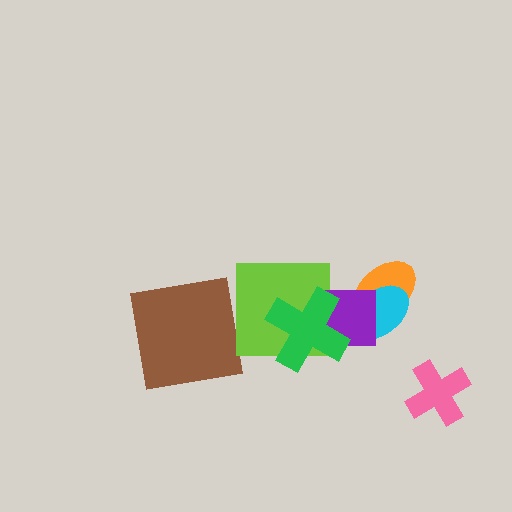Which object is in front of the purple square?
The green cross is in front of the purple square.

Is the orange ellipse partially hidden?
Yes, it is partially covered by another shape.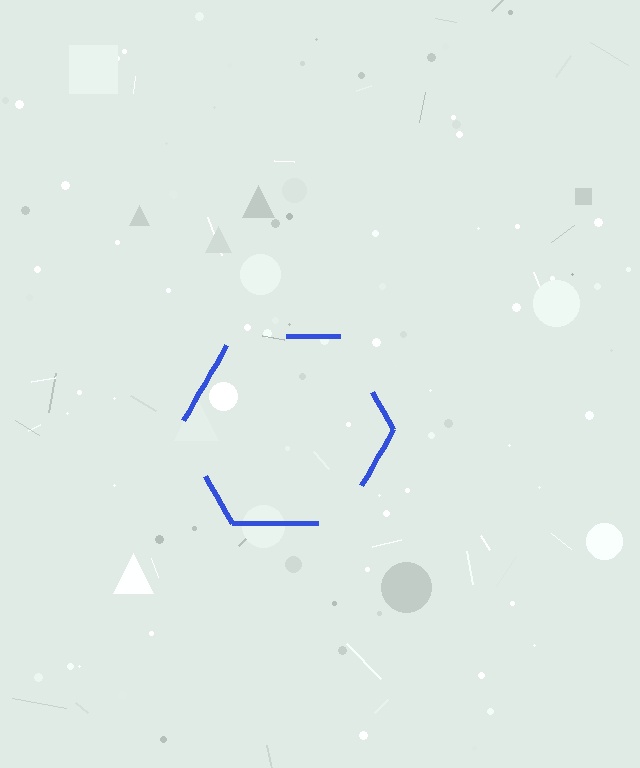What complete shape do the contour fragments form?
The contour fragments form a hexagon.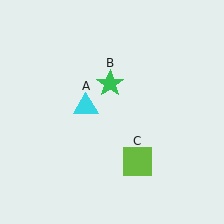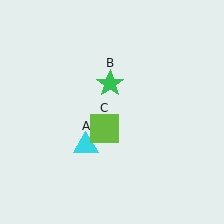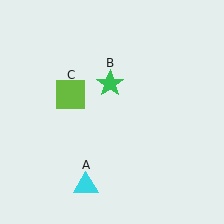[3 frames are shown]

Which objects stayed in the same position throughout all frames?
Green star (object B) remained stationary.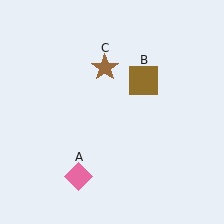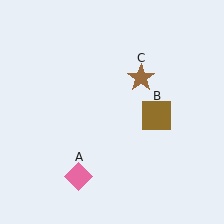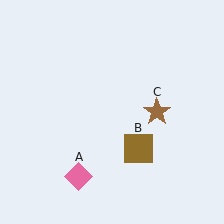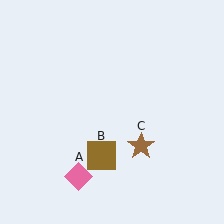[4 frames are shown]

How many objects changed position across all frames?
2 objects changed position: brown square (object B), brown star (object C).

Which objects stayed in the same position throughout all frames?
Pink diamond (object A) remained stationary.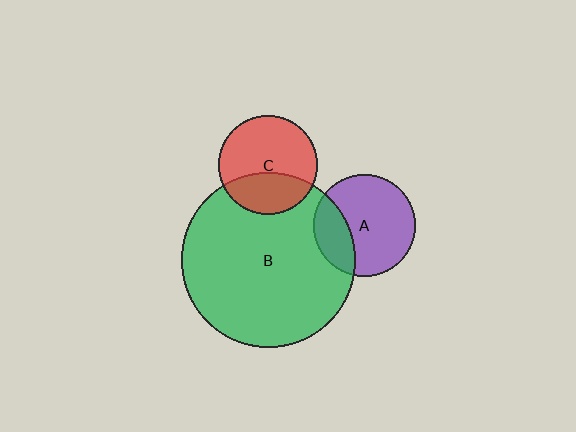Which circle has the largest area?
Circle B (green).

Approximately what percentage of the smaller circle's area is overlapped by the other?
Approximately 35%.